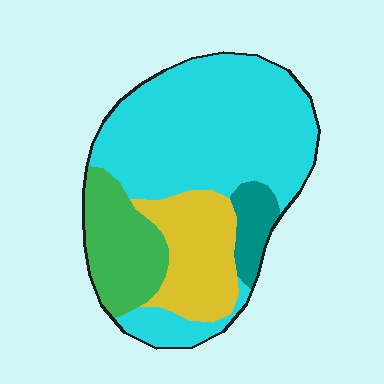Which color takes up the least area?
Teal, at roughly 5%.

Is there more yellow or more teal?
Yellow.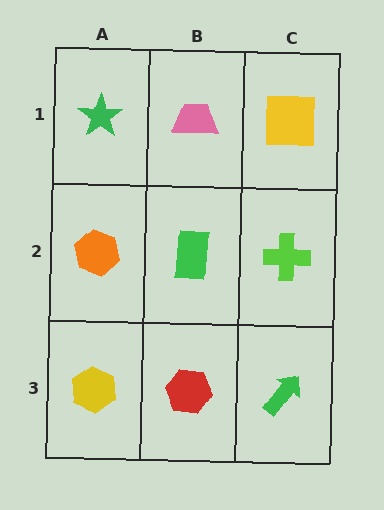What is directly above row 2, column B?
A pink trapezoid.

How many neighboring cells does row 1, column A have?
2.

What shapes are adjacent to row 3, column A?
An orange hexagon (row 2, column A), a red hexagon (row 3, column B).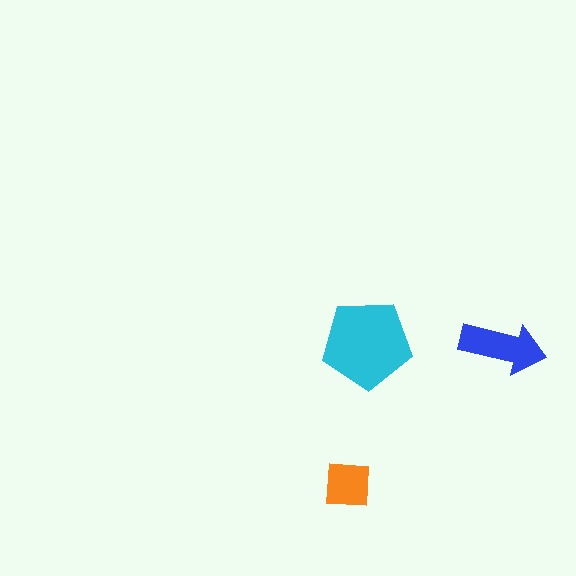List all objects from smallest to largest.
The orange square, the blue arrow, the cyan pentagon.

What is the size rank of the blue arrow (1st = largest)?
2nd.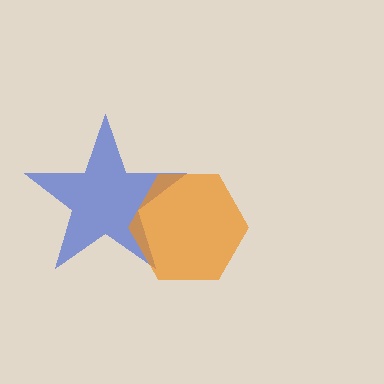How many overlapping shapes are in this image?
There are 2 overlapping shapes in the image.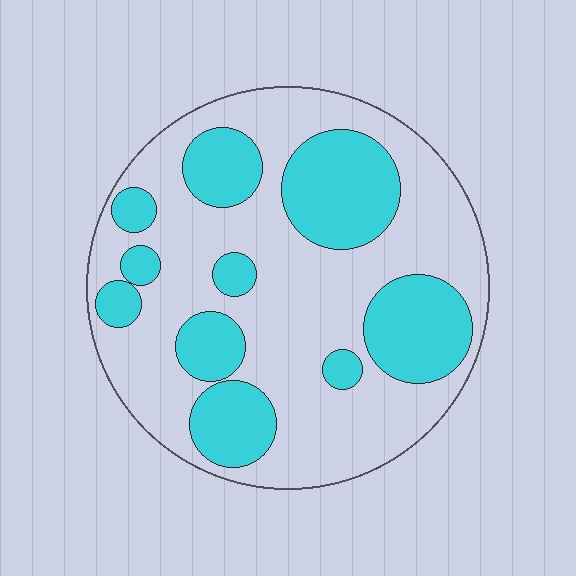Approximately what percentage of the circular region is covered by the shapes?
Approximately 35%.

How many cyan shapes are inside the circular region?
10.